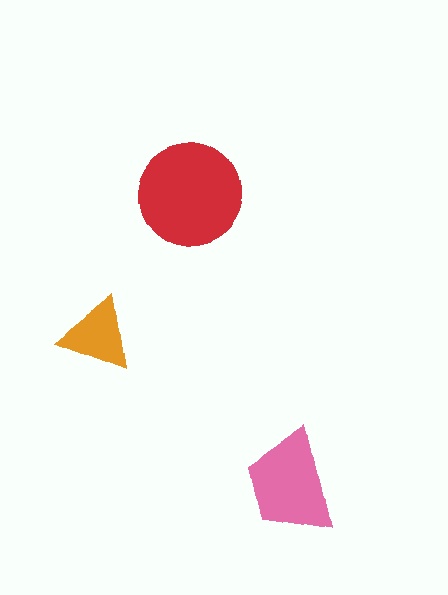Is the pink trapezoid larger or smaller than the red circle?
Smaller.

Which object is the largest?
The red circle.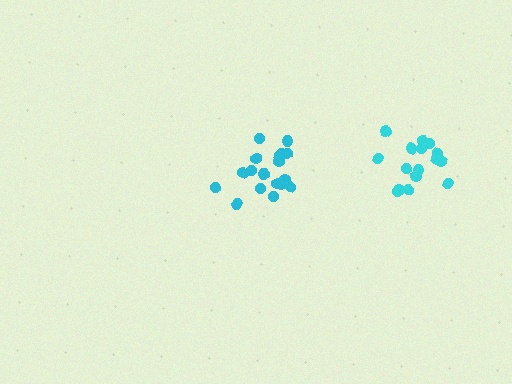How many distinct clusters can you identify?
There are 2 distinct clusters.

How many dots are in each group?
Group 1: 19 dots, Group 2: 16 dots (35 total).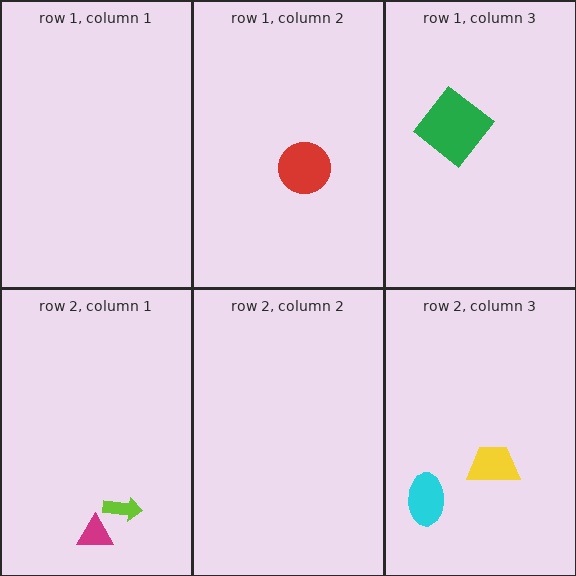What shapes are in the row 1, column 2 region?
The red circle.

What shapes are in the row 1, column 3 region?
The green diamond.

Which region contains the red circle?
The row 1, column 2 region.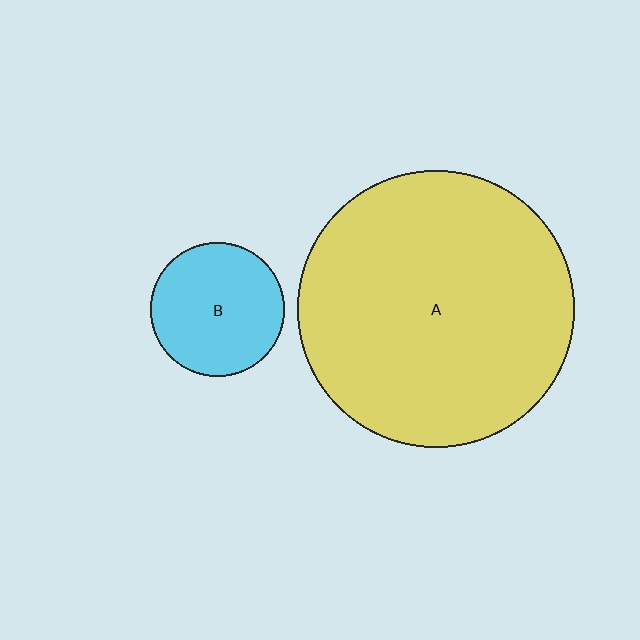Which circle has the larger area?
Circle A (yellow).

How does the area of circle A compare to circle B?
Approximately 4.2 times.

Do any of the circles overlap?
No, none of the circles overlap.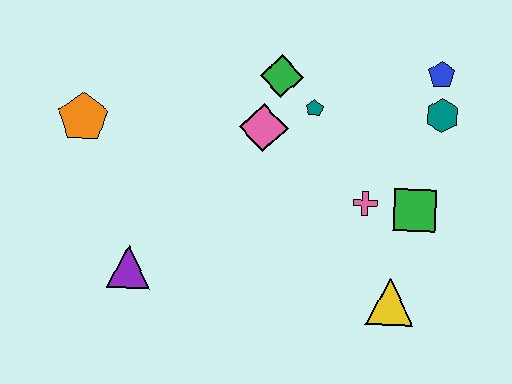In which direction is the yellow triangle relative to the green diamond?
The yellow triangle is below the green diamond.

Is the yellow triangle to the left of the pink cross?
No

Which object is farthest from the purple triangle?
The blue pentagon is farthest from the purple triangle.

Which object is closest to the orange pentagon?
The purple triangle is closest to the orange pentagon.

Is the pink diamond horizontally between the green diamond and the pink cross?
No